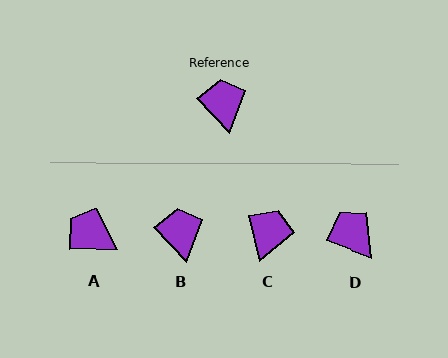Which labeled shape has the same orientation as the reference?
B.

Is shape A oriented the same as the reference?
No, it is off by about 48 degrees.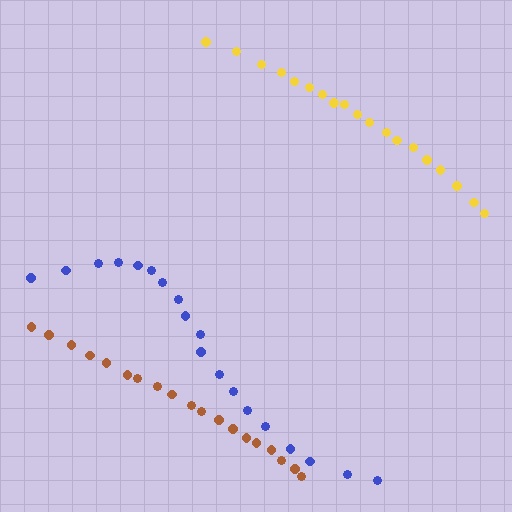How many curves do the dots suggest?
There are 3 distinct paths.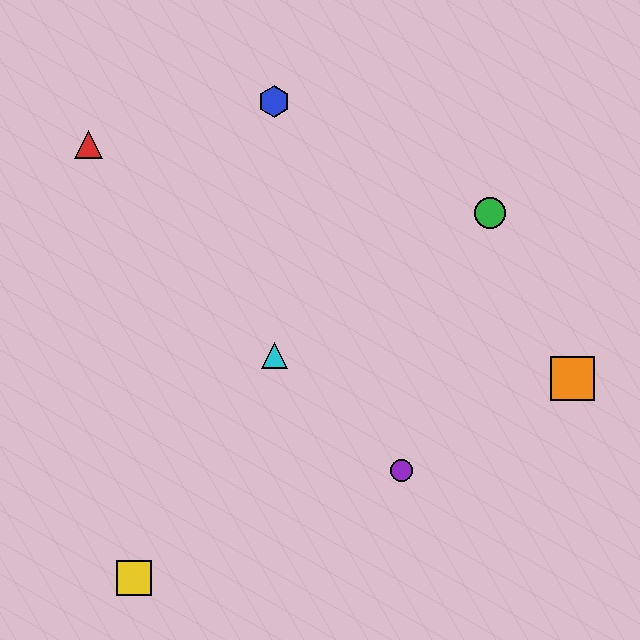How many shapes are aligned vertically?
2 shapes (the blue hexagon, the cyan triangle) are aligned vertically.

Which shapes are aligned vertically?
The blue hexagon, the cyan triangle are aligned vertically.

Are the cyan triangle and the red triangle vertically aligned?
No, the cyan triangle is at x≈274 and the red triangle is at x≈88.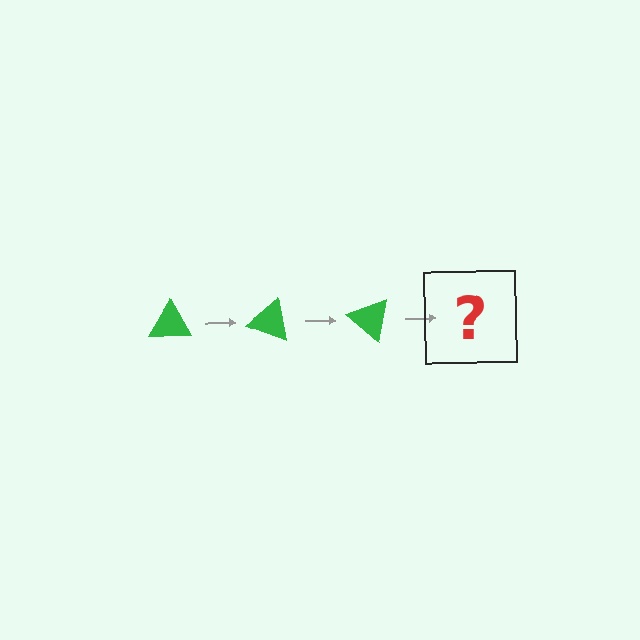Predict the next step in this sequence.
The next step is a green triangle rotated 60 degrees.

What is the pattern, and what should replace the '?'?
The pattern is that the triangle rotates 20 degrees each step. The '?' should be a green triangle rotated 60 degrees.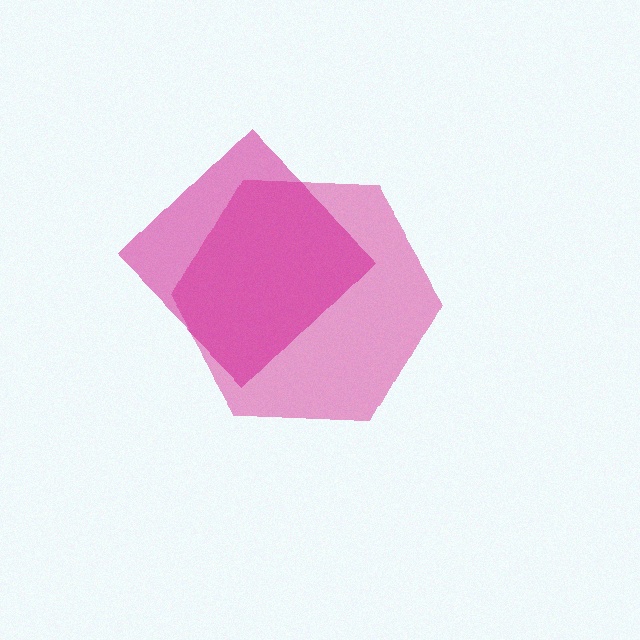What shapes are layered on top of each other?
The layered shapes are: a pink hexagon, a magenta diamond.